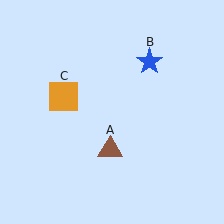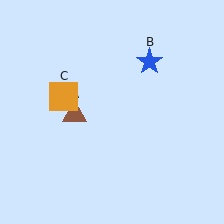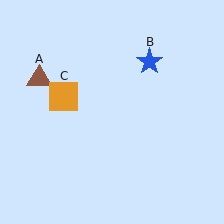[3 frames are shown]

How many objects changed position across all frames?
1 object changed position: brown triangle (object A).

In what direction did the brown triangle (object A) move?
The brown triangle (object A) moved up and to the left.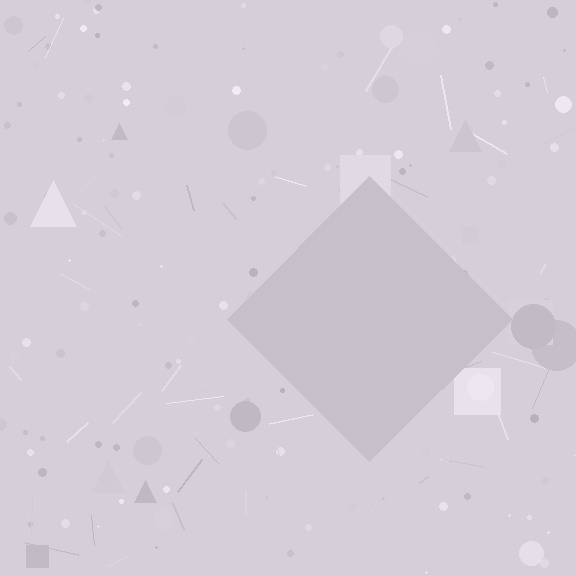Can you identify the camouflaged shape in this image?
The camouflaged shape is a diamond.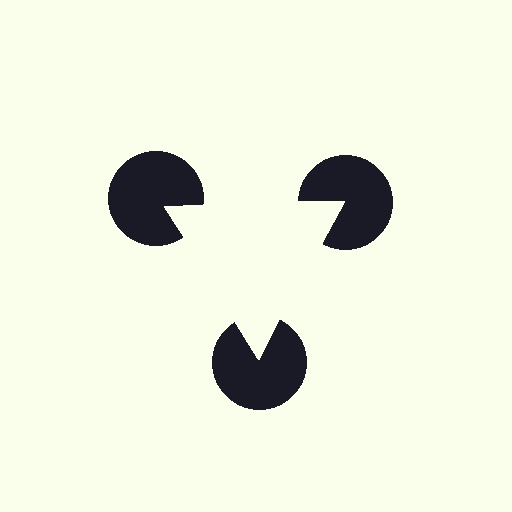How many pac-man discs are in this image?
There are 3 — one at each vertex of the illusory triangle.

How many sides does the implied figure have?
3 sides.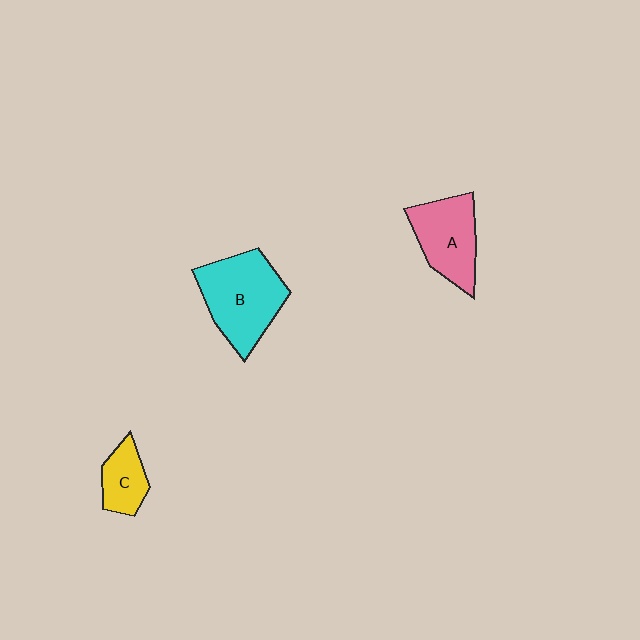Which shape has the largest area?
Shape B (cyan).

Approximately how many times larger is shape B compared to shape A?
Approximately 1.3 times.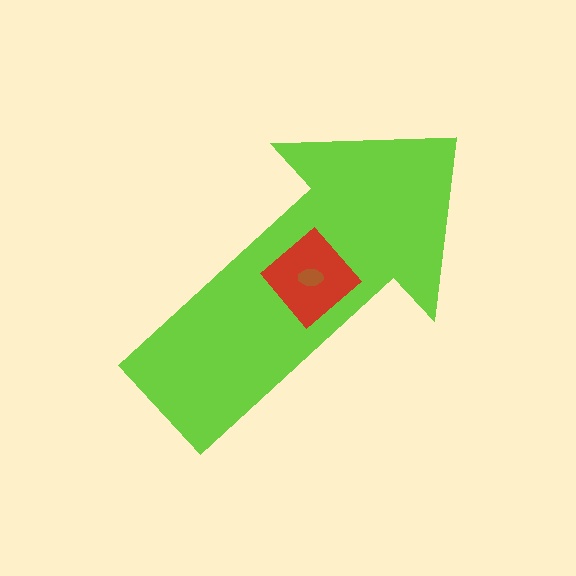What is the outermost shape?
The lime arrow.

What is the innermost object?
The brown ellipse.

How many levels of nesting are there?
3.